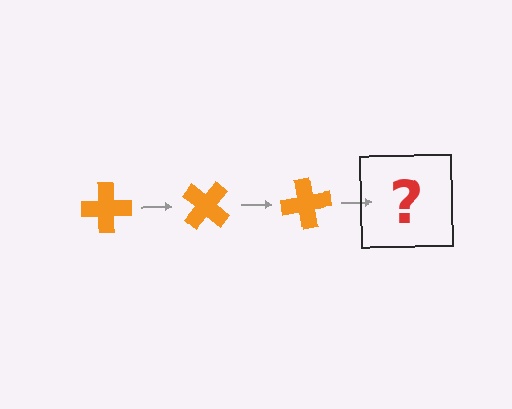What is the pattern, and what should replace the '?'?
The pattern is that the cross rotates 40 degrees each step. The '?' should be an orange cross rotated 120 degrees.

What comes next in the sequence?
The next element should be an orange cross rotated 120 degrees.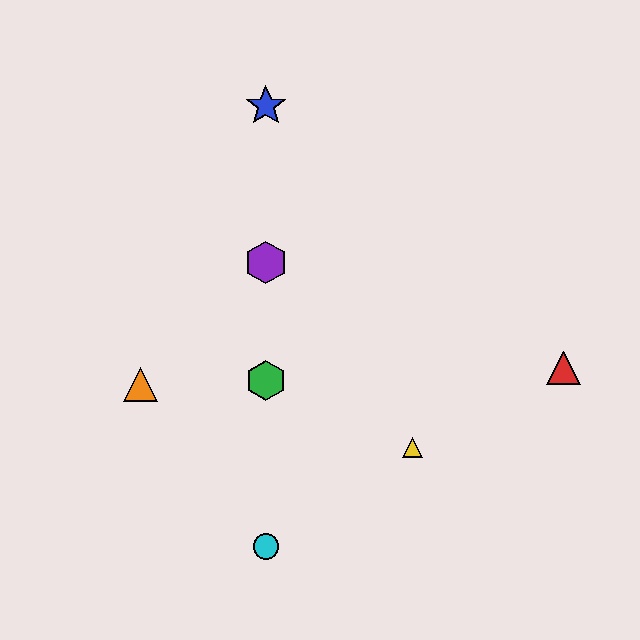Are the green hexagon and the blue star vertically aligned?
Yes, both are at x≈266.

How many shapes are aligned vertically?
4 shapes (the blue star, the green hexagon, the purple hexagon, the cyan circle) are aligned vertically.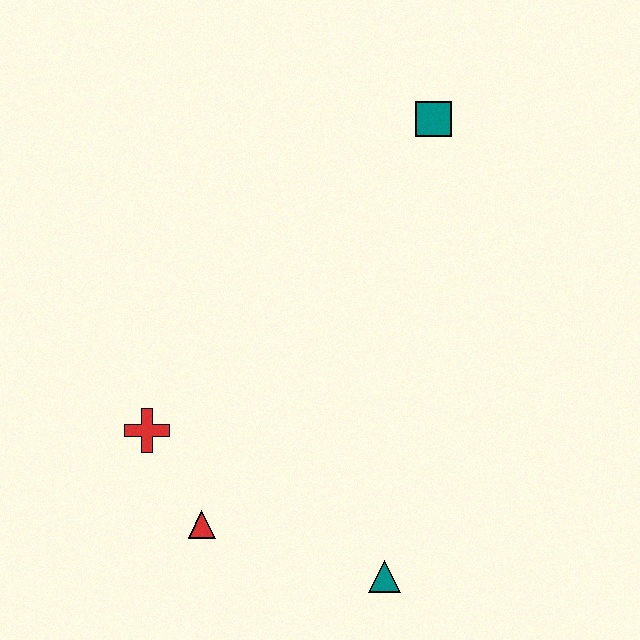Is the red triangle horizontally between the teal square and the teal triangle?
No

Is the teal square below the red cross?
No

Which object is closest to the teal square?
The red cross is closest to the teal square.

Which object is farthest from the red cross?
The teal square is farthest from the red cross.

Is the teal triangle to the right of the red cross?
Yes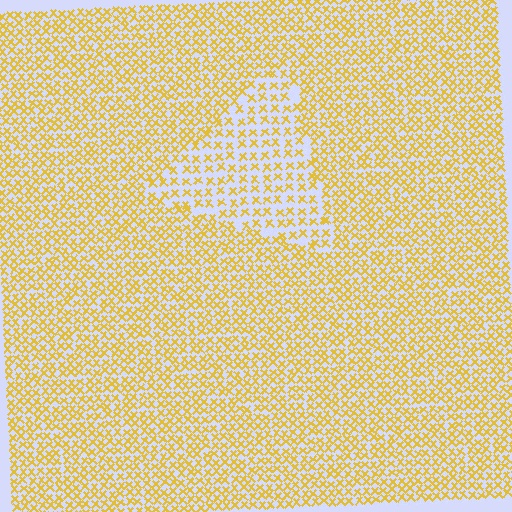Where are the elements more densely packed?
The elements are more densely packed outside the triangle boundary.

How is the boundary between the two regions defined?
The boundary is defined by a change in element density (approximately 1.7x ratio). All elements are the same color, size, and shape.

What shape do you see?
I see a triangle.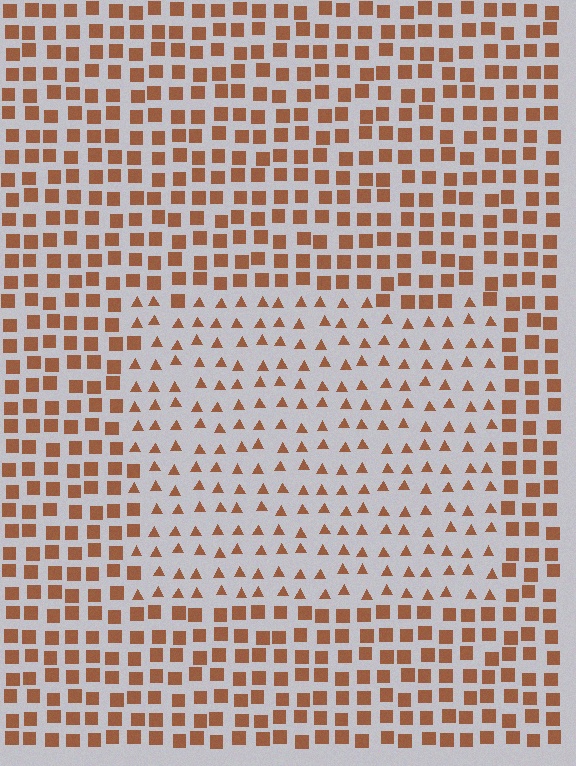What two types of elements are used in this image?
The image uses triangles inside the rectangle region and squares outside it.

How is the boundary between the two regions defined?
The boundary is defined by a change in element shape: triangles inside vs. squares outside. All elements share the same color and spacing.